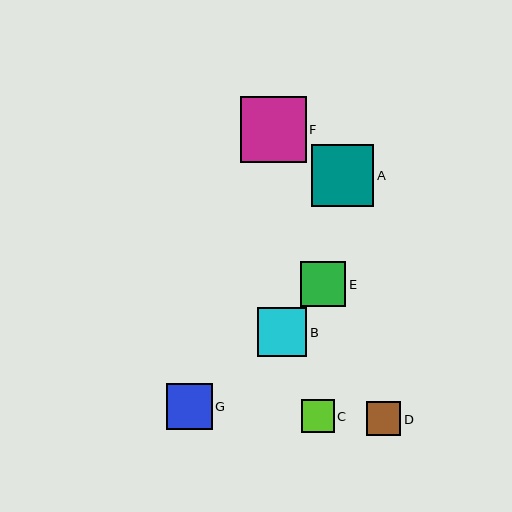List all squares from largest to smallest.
From largest to smallest: F, A, B, G, E, D, C.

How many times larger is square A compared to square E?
Square A is approximately 1.4 times the size of square E.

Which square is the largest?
Square F is the largest with a size of approximately 66 pixels.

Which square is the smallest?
Square C is the smallest with a size of approximately 33 pixels.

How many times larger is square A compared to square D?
Square A is approximately 1.8 times the size of square D.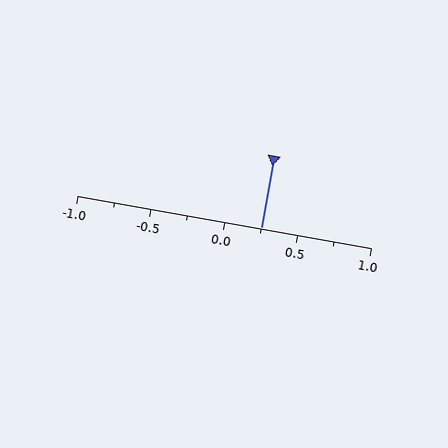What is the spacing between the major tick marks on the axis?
The major ticks are spaced 0.5 apart.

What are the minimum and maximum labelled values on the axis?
The axis runs from -1.0 to 1.0.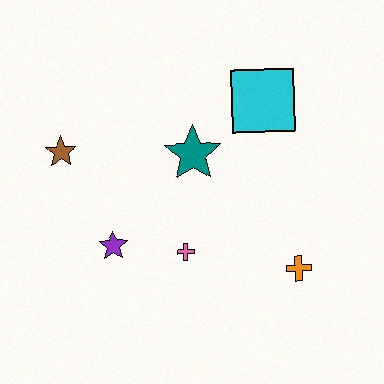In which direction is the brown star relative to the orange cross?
The brown star is to the left of the orange cross.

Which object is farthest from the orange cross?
The brown star is farthest from the orange cross.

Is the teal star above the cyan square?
No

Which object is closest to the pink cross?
The purple star is closest to the pink cross.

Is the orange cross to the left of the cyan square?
No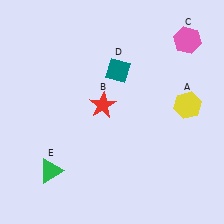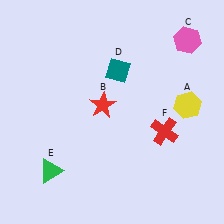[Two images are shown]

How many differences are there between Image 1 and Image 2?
There is 1 difference between the two images.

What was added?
A red cross (F) was added in Image 2.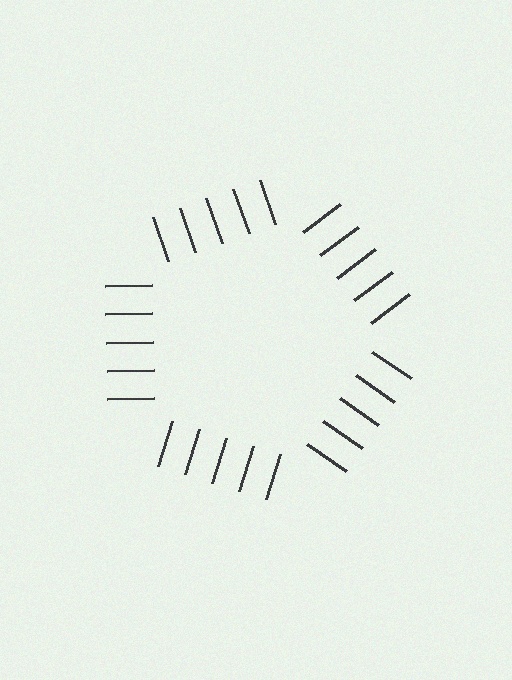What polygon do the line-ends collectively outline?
An illusory pentagon — the line segments terminate on its edges but no continuous stroke is drawn.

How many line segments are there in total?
25 — 5 along each of the 5 edges.